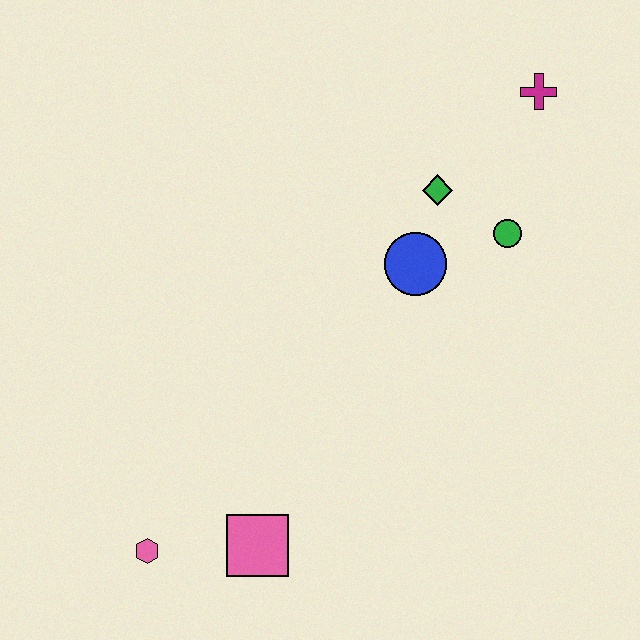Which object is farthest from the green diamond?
The pink hexagon is farthest from the green diamond.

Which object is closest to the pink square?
The pink hexagon is closest to the pink square.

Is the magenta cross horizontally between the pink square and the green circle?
No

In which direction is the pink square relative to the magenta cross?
The pink square is below the magenta cross.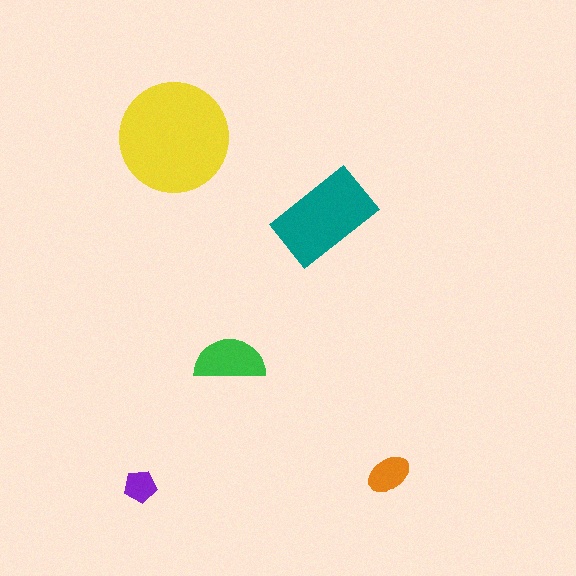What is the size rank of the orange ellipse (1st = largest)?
4th.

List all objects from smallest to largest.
The purple pentagon, the orange ellipse, the green semicircle, the teal rectangle, the yellow circle.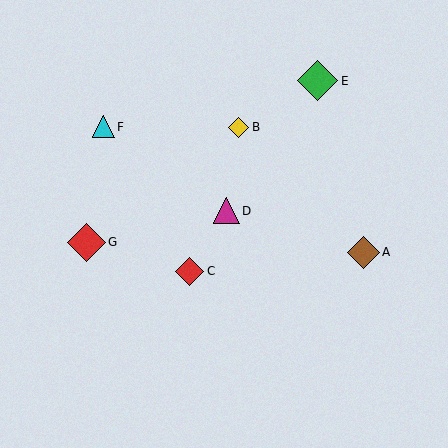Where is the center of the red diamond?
The center of the red diamond is at (190, 271).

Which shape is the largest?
The green diamond (labeled E) is the largest.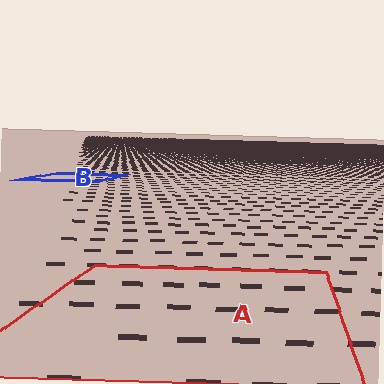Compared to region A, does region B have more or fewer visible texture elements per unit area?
Region B has more texture elements per unit area — they are packed more densely because it is farther away.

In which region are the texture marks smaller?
The texture marks are smaller in region B, because it is farther away.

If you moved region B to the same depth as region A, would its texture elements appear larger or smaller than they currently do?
They would appear larger. At a closer depth, the same texture elements are projected at a bigger on-screen size.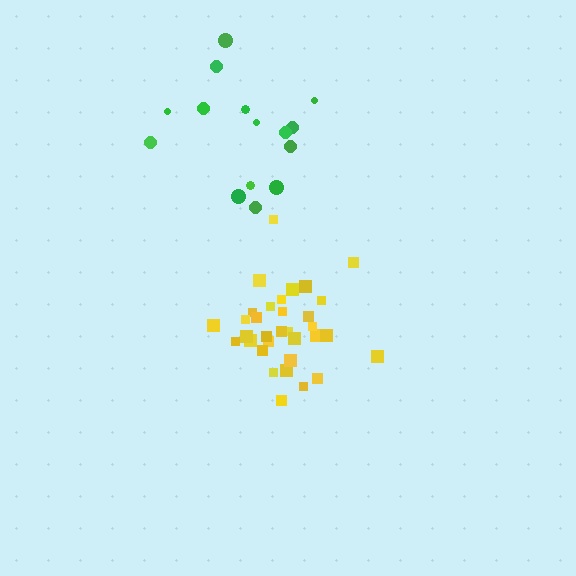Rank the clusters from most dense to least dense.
yellow, green.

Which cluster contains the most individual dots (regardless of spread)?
Yellow (33).